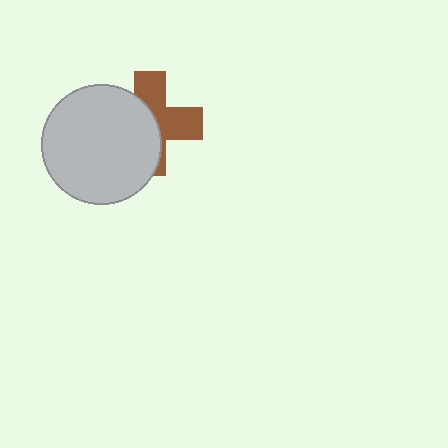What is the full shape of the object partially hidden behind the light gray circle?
The partially hidden object is a brown cross.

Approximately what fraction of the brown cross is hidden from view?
Roughly 52% of the brown cross is hidden behind the light gray circle.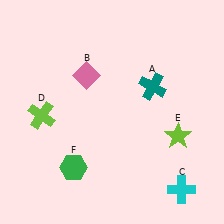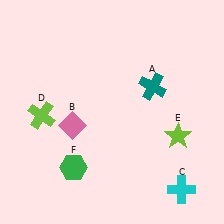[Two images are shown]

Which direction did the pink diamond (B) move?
The pink diamond (B) moved down.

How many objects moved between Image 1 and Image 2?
1 object moved between the two images.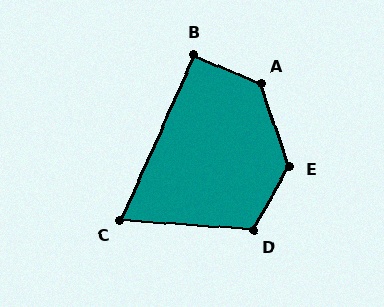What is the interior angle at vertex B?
Approximately 91 degrees (approximately right).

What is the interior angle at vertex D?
Approximately 115 degrees (obtuse).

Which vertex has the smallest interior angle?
C, at approximately 70 degrees.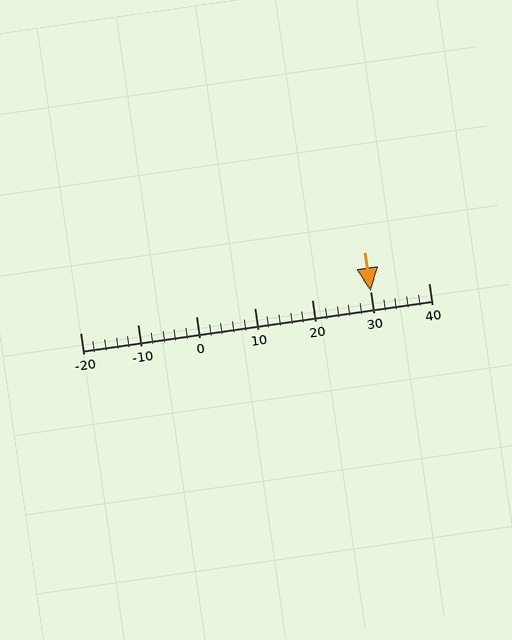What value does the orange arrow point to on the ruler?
The orange arrow points to approximately 30.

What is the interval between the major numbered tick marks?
The major tick marks are spaced 10 units apart.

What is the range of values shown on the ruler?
The ruler shows values from -20 to 40.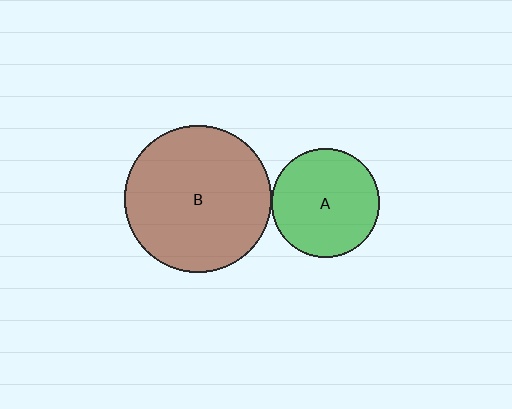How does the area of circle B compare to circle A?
Approximately 1.8 times.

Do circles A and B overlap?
Yes.